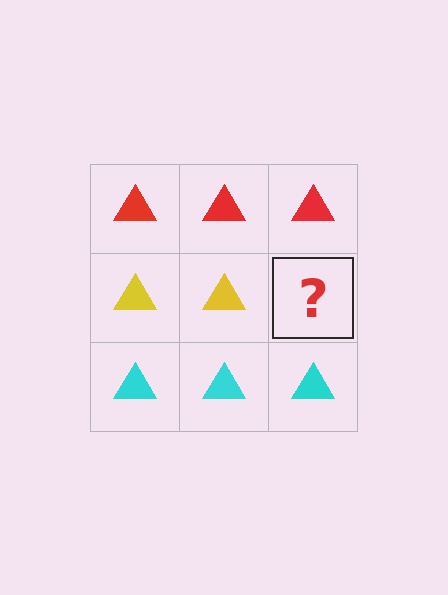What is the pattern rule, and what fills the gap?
The rule is that each row has a consistent color. The gap should be filled with a yellow triangle.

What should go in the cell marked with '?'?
The missing cell should contain a yellow triangle.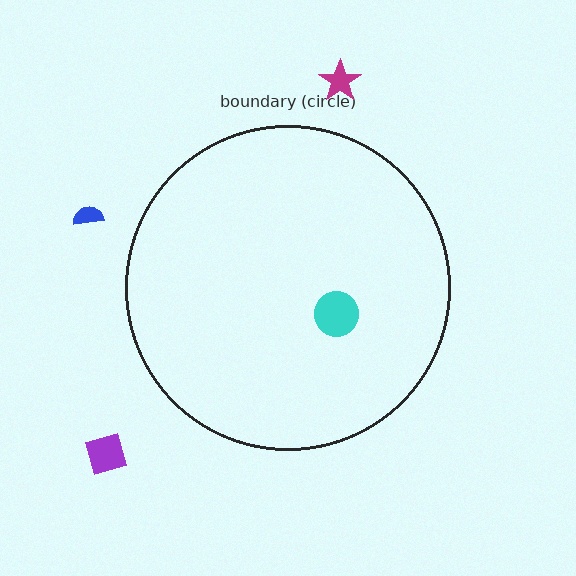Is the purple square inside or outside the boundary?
Outside.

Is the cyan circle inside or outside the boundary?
Inside.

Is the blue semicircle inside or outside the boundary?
Outside.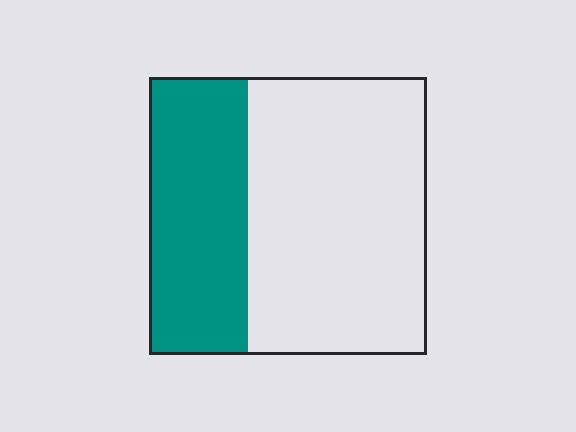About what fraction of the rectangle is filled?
About three eighths (3/8).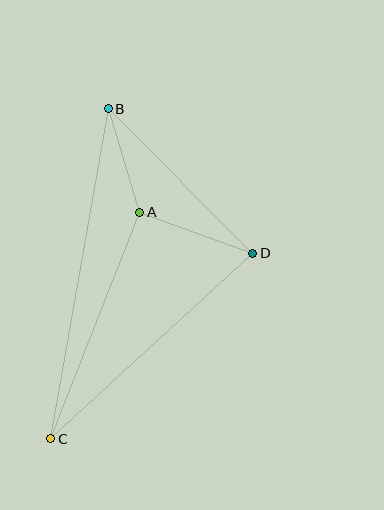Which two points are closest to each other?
Points A and B are closest to each other.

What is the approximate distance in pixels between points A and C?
The distance between A and C is approximately 243 pixels.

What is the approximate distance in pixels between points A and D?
The distance between A and D is approximately 120 pixels.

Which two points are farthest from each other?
Points B and C are farthest from each other.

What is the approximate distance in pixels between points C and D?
The distance between C and D is approximately 275 pixels.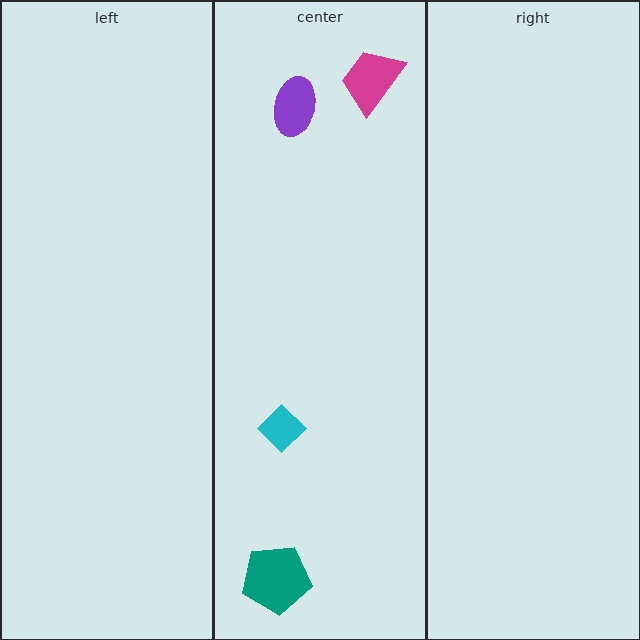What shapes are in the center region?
The teal pentagon, the cyan diamond, the purple ellipse, the magenta trapezoid.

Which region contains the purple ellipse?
The center region.